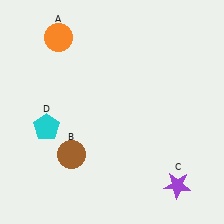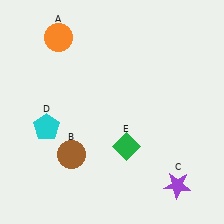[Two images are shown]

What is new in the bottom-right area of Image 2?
A green diamond (E) was added in the bottom-right area of Image 2.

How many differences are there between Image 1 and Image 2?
There is 1 difference between the two images.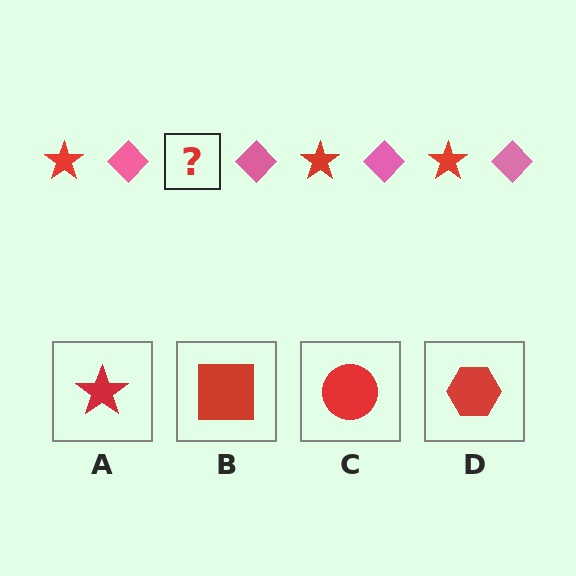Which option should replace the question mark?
Option A.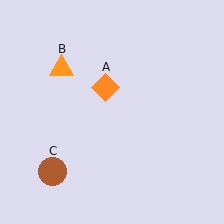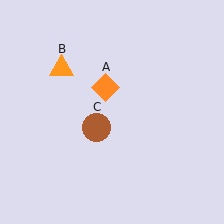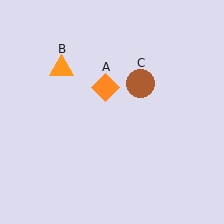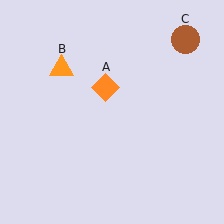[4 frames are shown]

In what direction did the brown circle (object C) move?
The brown circle (object C) moved up and to the right.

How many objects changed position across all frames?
1 object changed position: brown circle (object C).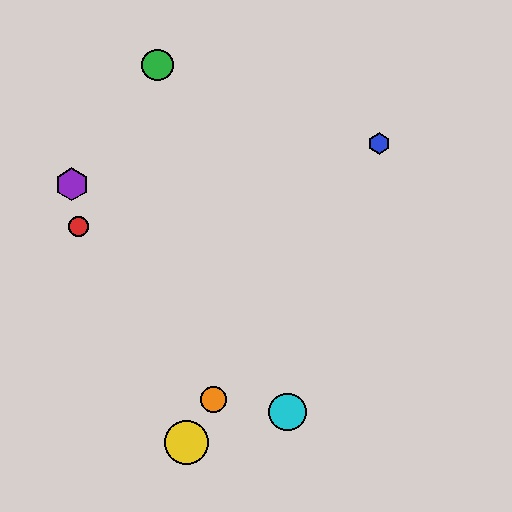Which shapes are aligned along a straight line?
The blue hexagon, the yellow circle, the orange circle are aligned along a straight line.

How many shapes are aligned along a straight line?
3 shapes (the blue hexagon, the yellow circle, the orange circle) are aligned along a straight line.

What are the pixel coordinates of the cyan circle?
The cyan circle is at (287, 412).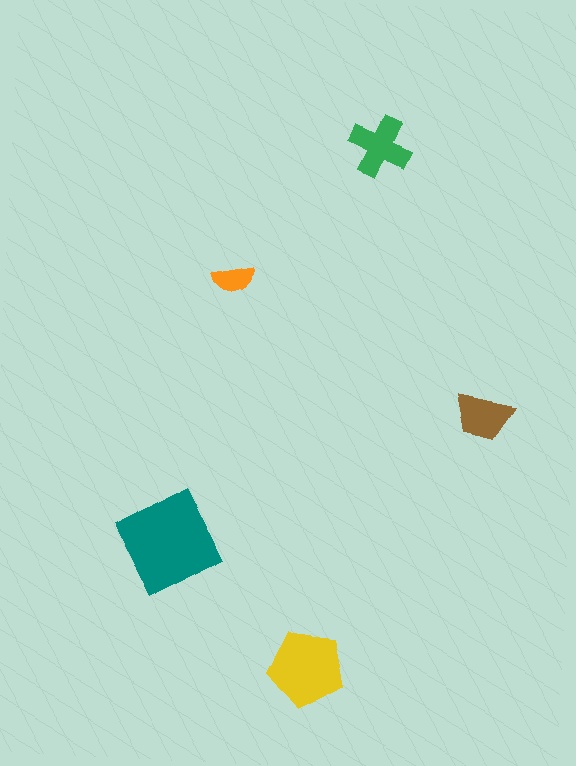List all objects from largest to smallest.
The teal square, the yellow pentagon, the green cross, the brown trapezoid, the orange semicircle.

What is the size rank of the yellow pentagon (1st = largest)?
2nd.